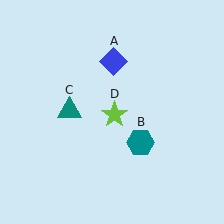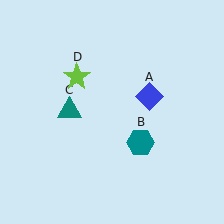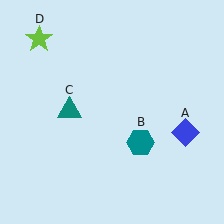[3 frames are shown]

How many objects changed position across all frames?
2 objects changed position: blue diamond (object A), lime star (object D).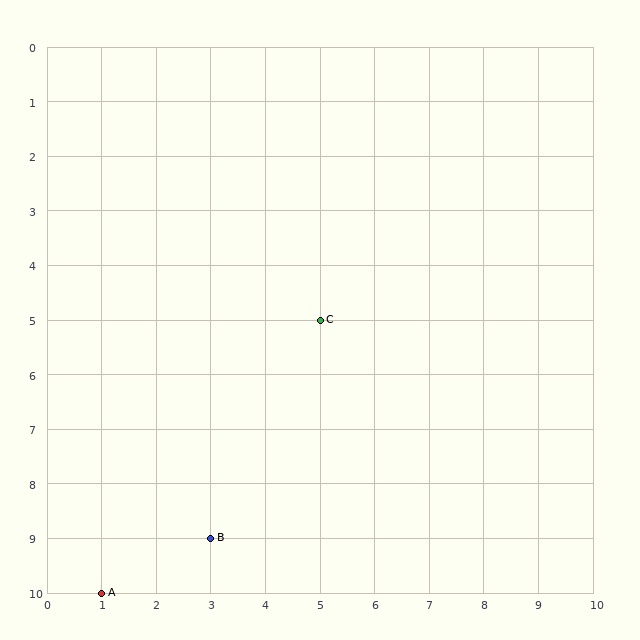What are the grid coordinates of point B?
Point B is at grid coordinates (3, 9).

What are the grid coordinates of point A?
Point A is at grid coordinates (1, 10).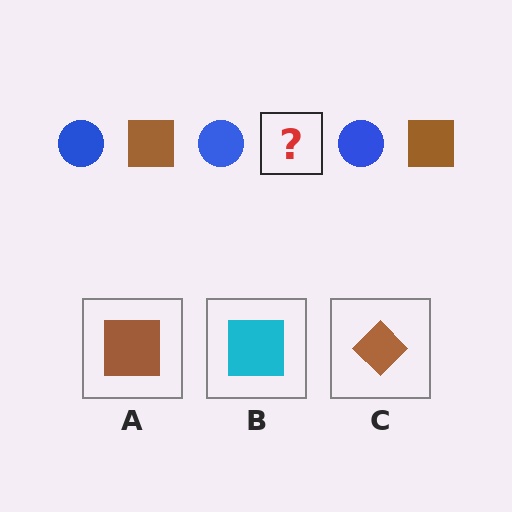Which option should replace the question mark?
Option A.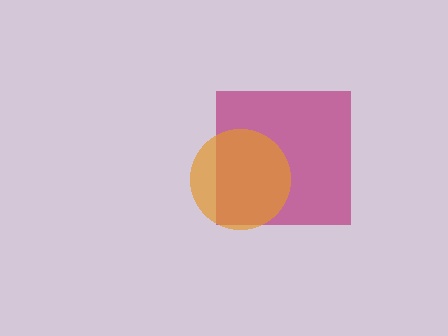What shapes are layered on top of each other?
The layered shapes are: a magenta square, an orange circle.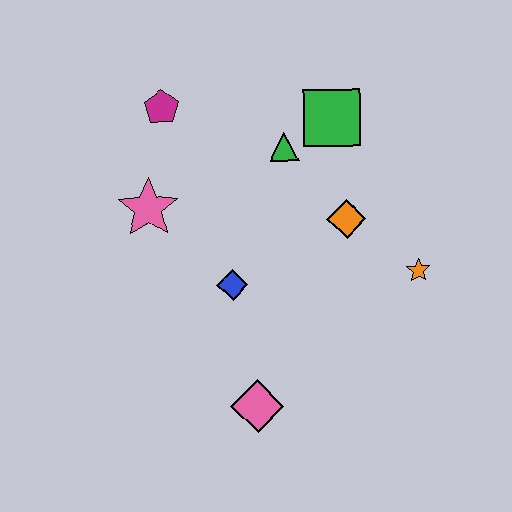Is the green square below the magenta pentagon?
Yes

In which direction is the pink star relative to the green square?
The pink star is to the left of the green square.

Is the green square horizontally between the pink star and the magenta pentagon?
No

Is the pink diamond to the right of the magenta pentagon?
Yes